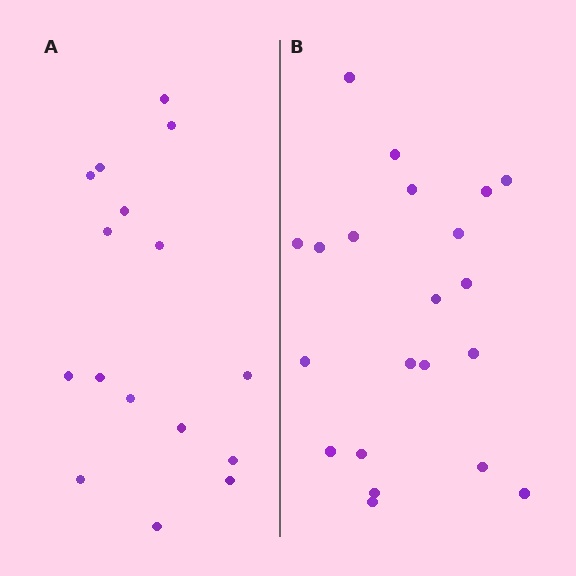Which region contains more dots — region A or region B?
Region B (the right region) has more dots.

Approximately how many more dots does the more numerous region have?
Region B has about 5 more dots than region A.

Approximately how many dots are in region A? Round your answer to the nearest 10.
About 20 dots. (The exact count is 16, which rounds to 20.)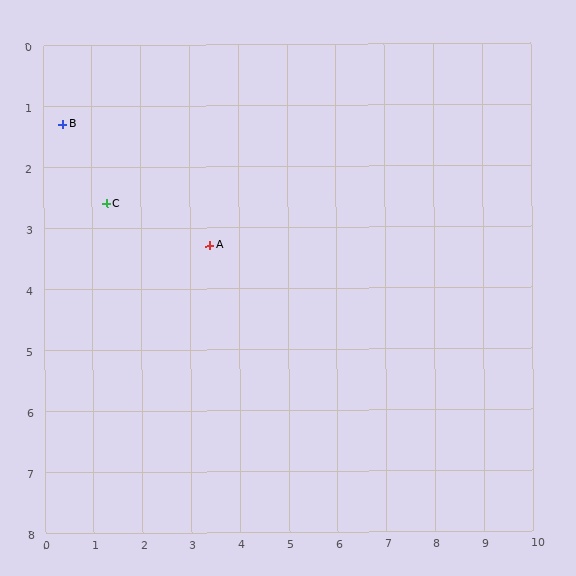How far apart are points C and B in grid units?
Points C and B are about 1.6 grid units apart.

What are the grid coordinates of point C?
Point C is at approximately (1.3, 2.6).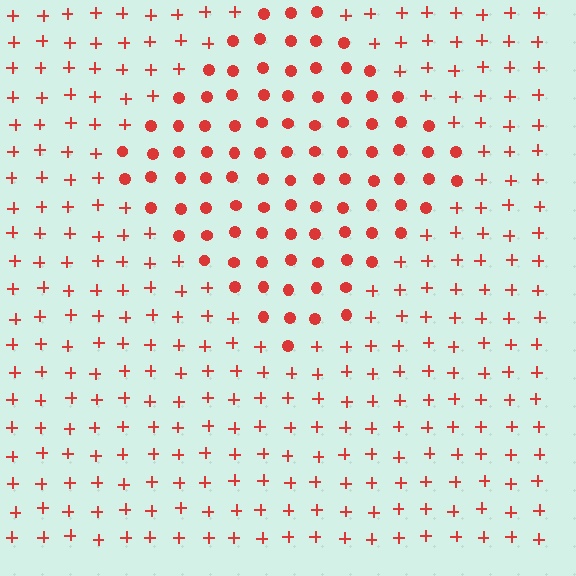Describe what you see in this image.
The image is filled with small red elements arranged in a uniform grid. A diamond-shaped region contains circles, while the surrounding area contains plus signs. The boundary is defined purely by the change in element shape.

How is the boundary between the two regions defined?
The boundary is defined by a change in element shape: circles inside vs. plus signs outside. All elements share the same color and spacing.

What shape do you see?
I see a diamond.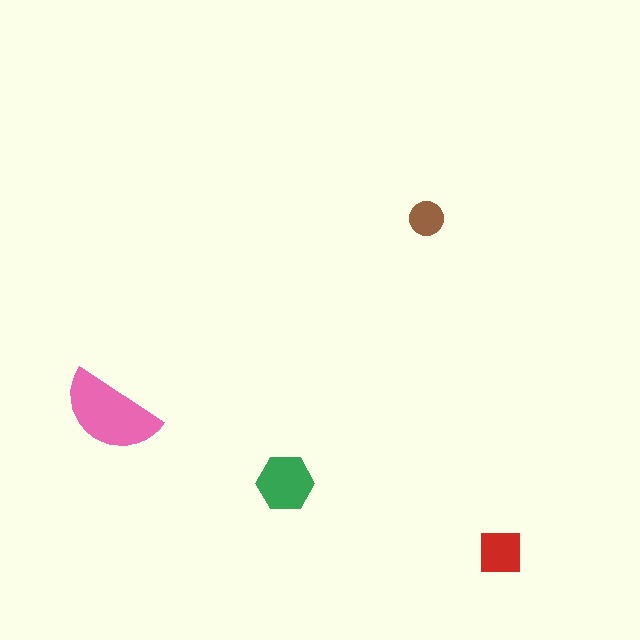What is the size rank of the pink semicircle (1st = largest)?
1st.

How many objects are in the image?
There are 4 objects in the image.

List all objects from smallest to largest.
The brown circle, the red square, the green hexagon, the pink semicircle.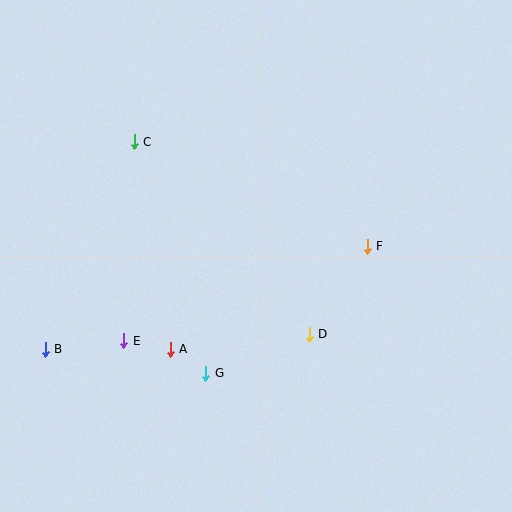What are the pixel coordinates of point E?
Point E is at (124, 341).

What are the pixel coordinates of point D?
Point D is at (309, 334).